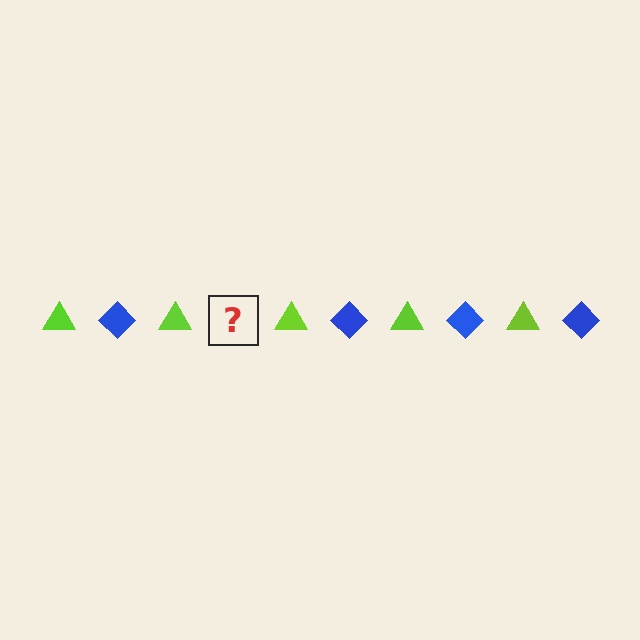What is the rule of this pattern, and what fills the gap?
The rule is that the pattern alternates between lime triangle and blue diamond. The gap should be filled with a blue diamond.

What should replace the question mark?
The question mark should be replaced with a blue diamond.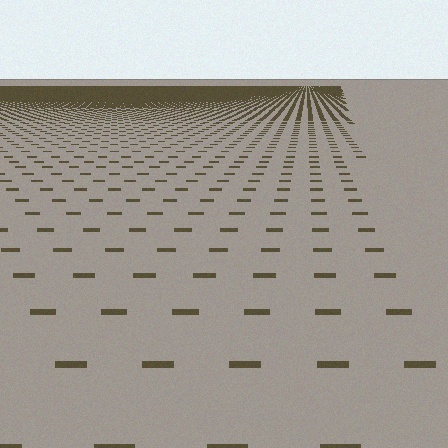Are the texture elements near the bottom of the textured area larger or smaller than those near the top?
Larger. Near the bottom, elements are closer to the viewer and appear at a bigger on-screen size.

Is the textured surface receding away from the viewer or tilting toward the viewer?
The surface is receding away from the viewer. Texture elements get smaller and denser toward the top.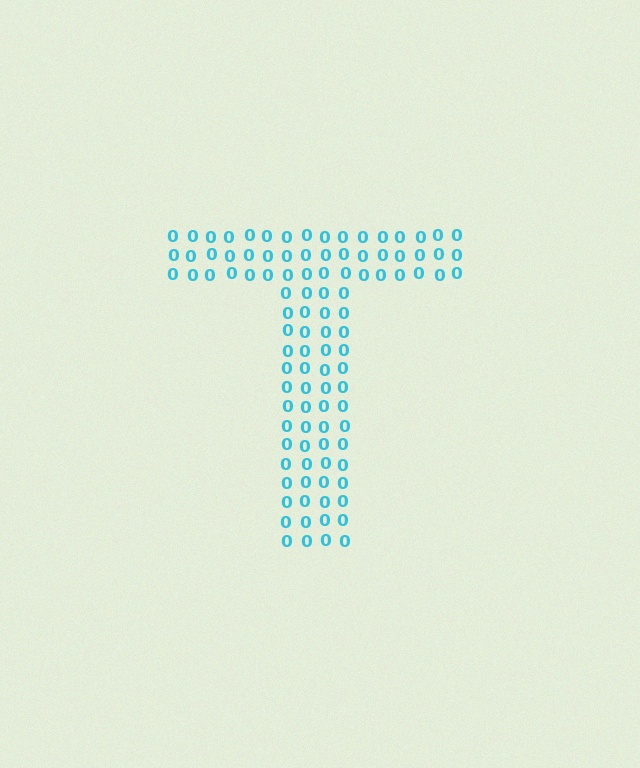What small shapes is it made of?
It is made of small digit 0's.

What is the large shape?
The large shape is the letter T.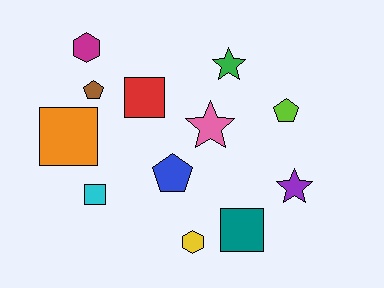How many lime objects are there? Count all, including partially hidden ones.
There is 1 lime object.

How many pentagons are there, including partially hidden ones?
There are 3 pentagons.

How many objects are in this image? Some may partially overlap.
There are 12 objects.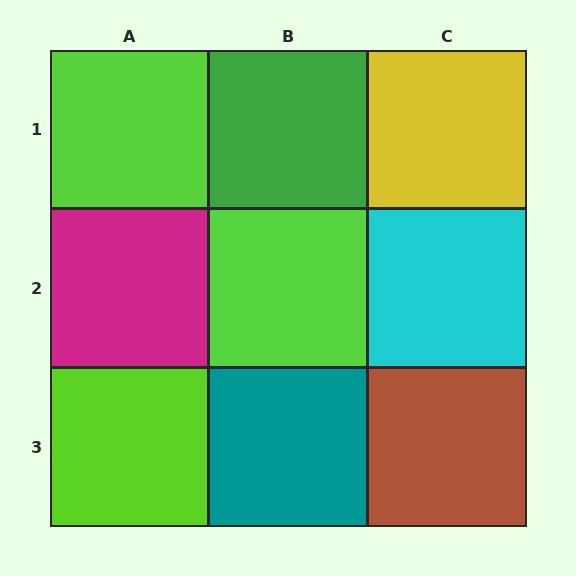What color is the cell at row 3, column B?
Teal.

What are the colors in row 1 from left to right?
Lime, green, yellow.